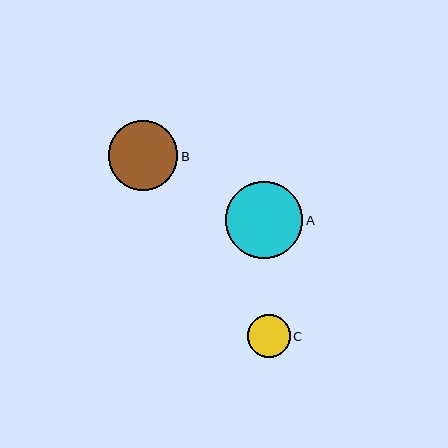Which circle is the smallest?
Circle C is the smallest with a size of approximately 43 pixels.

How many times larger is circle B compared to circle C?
Circle B is approximately 1.6 times the size of circle C.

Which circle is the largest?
Circle A is the largest with a size of approximately 77 pixels.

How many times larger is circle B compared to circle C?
Circle B is approximately 1.6 times the size of circle C.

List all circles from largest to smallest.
From largest to smallest: A, B, C.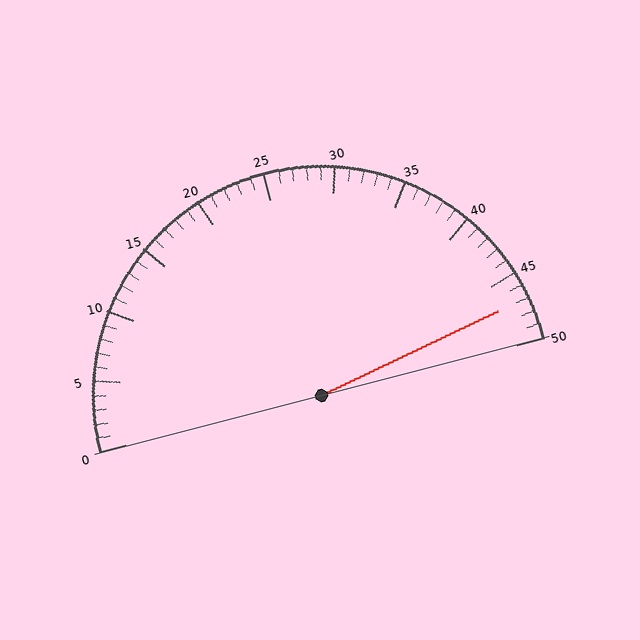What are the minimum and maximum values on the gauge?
The gauge ranges from 0 to 50.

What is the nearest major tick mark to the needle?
The nearest major tick mark is 45.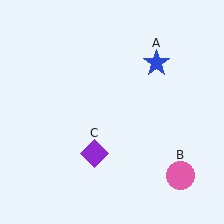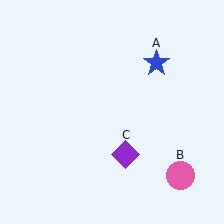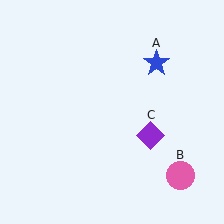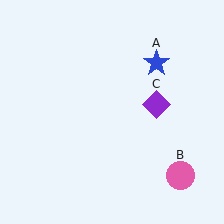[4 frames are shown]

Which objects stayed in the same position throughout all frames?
Blue star (object A) and pink circle (object B) remained stationary.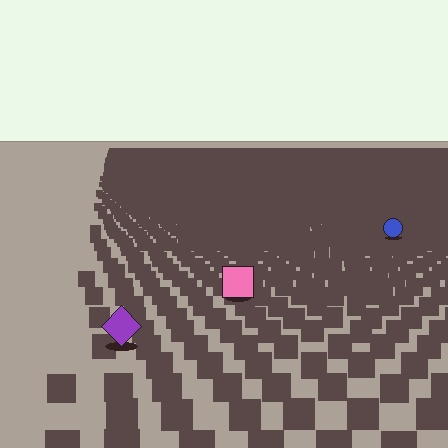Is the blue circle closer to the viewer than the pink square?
No. The pink square is closer — you can tell from the texture gradient: the ground texture is coarser near it.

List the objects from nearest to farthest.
From nearest to farthest: the purple diamond, the pink square, the blue circle.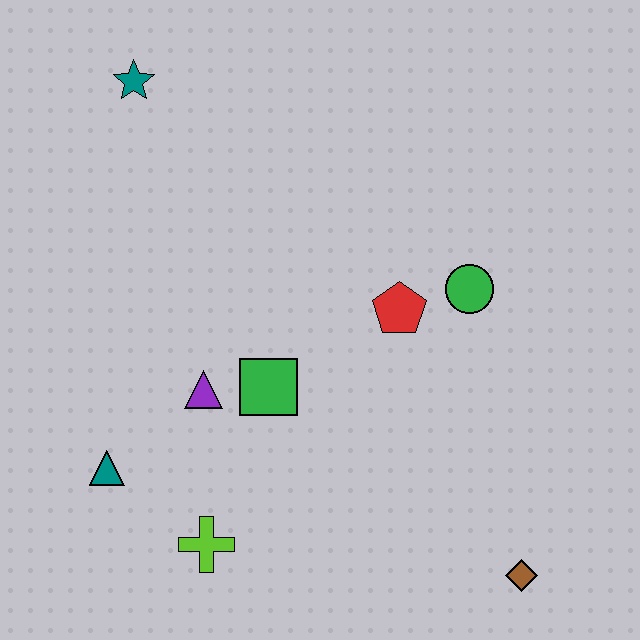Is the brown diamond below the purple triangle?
Yes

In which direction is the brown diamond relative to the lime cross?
The brown diamond is to the right of the lime cross.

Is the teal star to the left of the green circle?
Yes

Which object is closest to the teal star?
The purple triangle is closest to the teal star.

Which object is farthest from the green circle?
The teal triangle is farthest from the green circle.